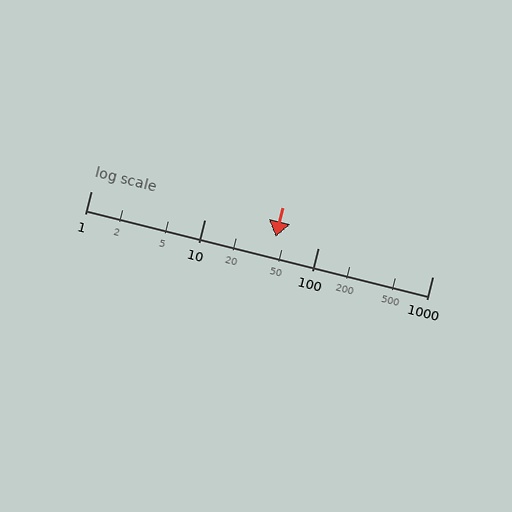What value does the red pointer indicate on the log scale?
The pointer indicates approximately 42.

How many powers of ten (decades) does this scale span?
The scale spans 3 decades, from 1 to 1000.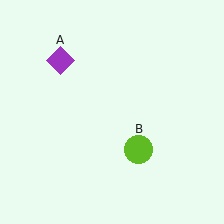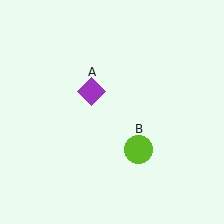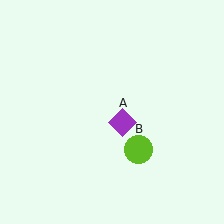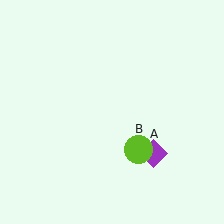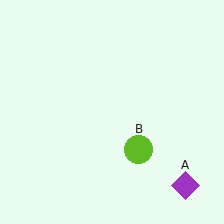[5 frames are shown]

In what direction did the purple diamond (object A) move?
The purple diamond (object A) moved down and to the right.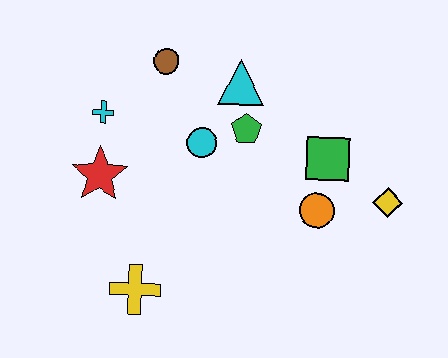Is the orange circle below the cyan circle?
Yes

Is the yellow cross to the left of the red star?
No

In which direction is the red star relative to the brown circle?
The red star is below the brown circle.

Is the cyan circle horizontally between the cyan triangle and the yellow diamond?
No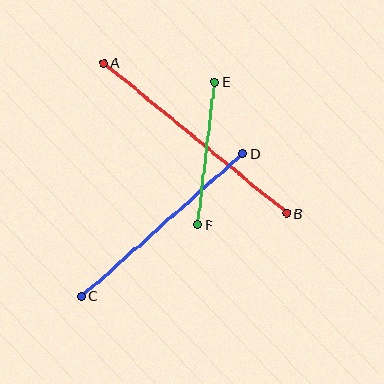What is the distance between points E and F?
The distance is approximately 144 pixels.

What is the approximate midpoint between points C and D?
The midpoint is at approximately (162, 225) pixels.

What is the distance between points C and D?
The distance is approximately 215 pixels.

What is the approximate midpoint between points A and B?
The midpoint is at approximately (195, 138) pixels.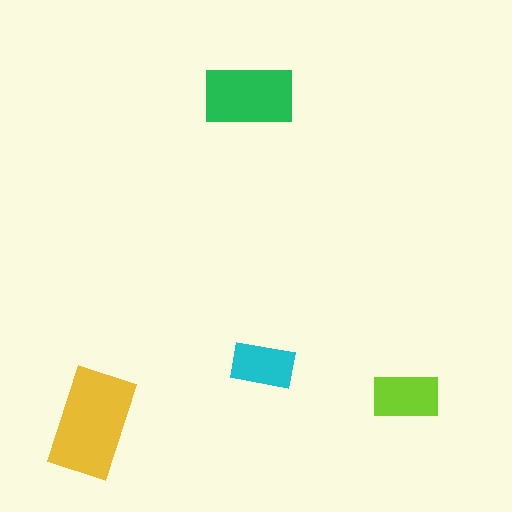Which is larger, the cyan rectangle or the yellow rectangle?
The yellow one.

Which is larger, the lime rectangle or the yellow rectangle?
The yellow one.